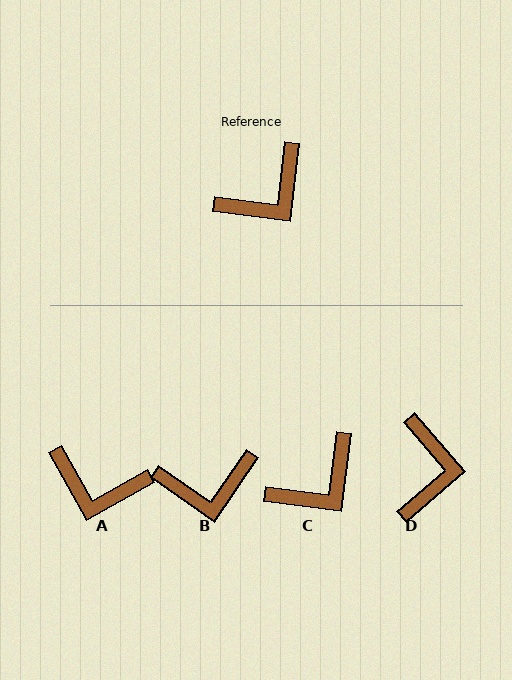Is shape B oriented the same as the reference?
No, it is off by about 28 degrees.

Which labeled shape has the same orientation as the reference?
C.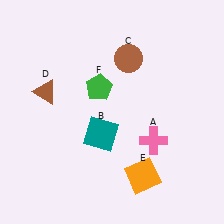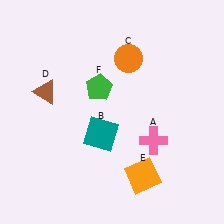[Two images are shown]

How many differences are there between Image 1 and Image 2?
There is 1 difference between the two images.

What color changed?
The circle (C) changed from brown in Image 1 to orange in Image 2.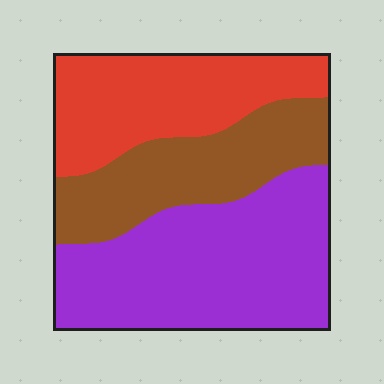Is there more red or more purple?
Purple.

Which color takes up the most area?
Purple, at roughly 45%.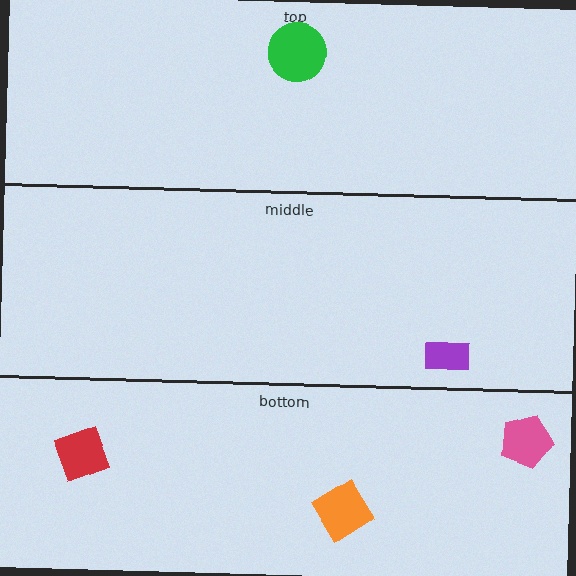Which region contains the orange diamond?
The bottom region.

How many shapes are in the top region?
1.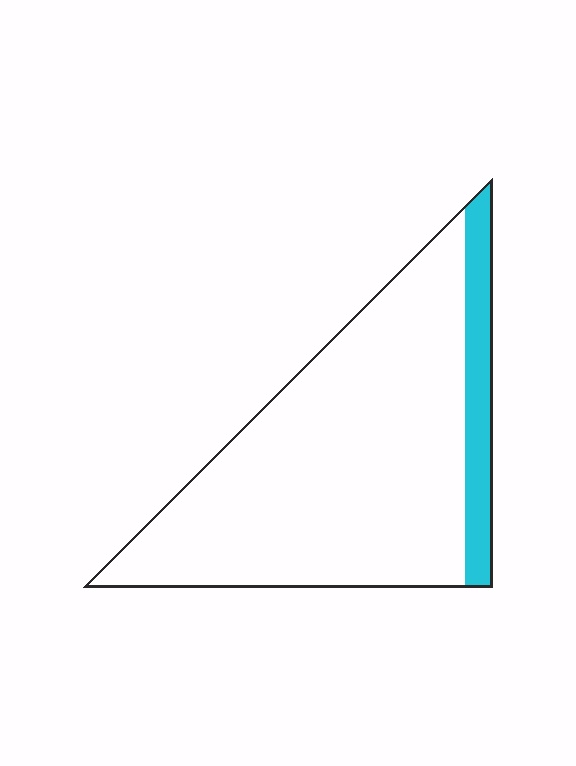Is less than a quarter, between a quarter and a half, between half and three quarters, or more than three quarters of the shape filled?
Less than a quarter.